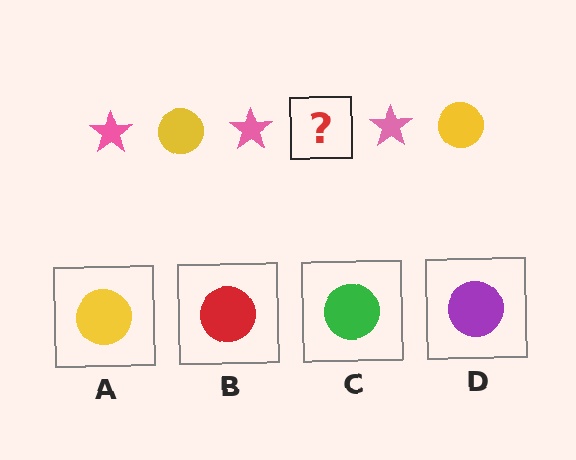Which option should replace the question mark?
Option A.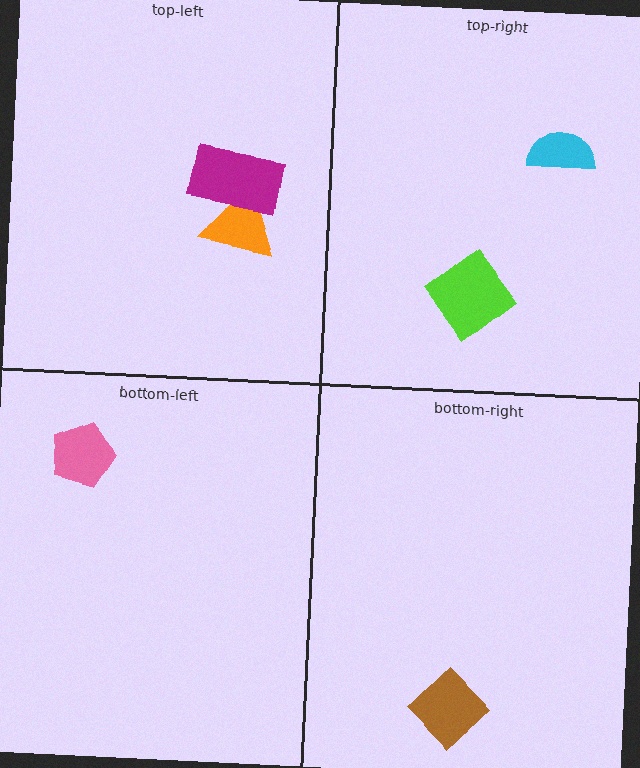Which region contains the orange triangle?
The top-left region.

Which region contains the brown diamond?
The bottom-right region.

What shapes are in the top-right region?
The lime diamond, the cyan semicircle.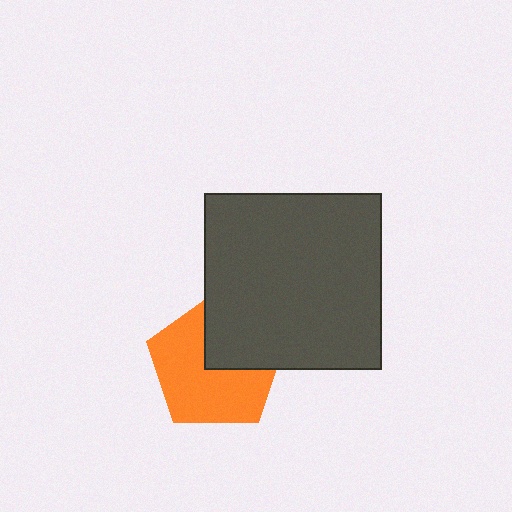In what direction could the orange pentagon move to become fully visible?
The orange pentagon could move toward the lower-left. That would shift it out from behind the dark gray square entirely.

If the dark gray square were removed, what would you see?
You would see the complete orange pentagon.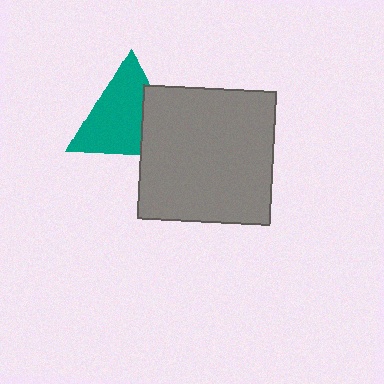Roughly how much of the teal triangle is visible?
Most of it is visible (roughly 70%).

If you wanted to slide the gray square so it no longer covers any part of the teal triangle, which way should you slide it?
Slide it right — that is the most direct way to separate the two shapes.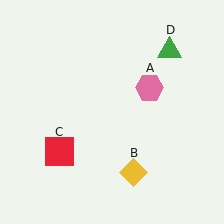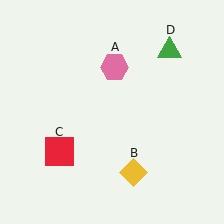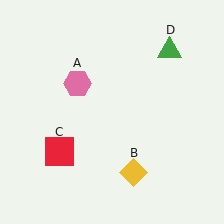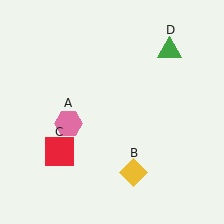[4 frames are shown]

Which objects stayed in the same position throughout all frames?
Yellow diamond (object B) and red square (object C) and green triangle (object D) remained stationary.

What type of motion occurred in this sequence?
The pink hexagon (object A) rotated counterclockwise around the center of the scene.